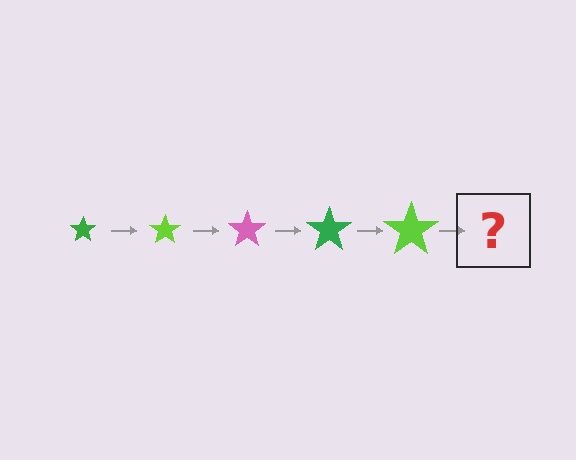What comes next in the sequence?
The next element should be a pink star, larger than the previous one.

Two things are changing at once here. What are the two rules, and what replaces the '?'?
The two rules are that the star grows larger each step and the color cycles through green, lime, and pink. The '?' should be a pink star, larger than the previous one.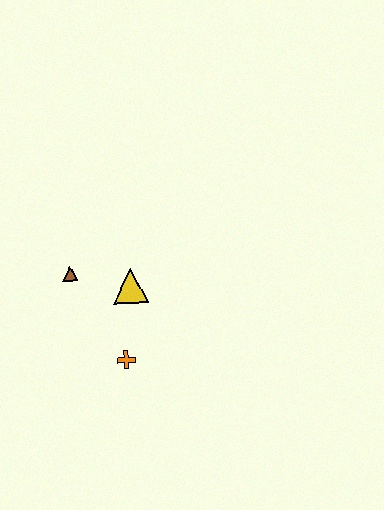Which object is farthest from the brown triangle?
The orange cross is farthest from the brown triangle.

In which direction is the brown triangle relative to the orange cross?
The brown triangle is above the orange cross.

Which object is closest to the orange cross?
The yellow triangle is closest to the orange cross.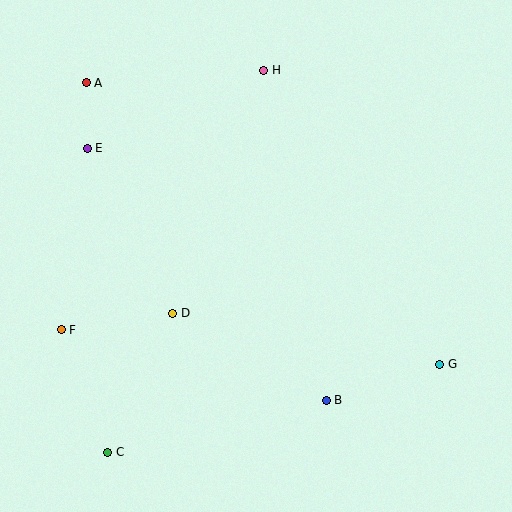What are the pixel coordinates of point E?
Point E is at (87, 148).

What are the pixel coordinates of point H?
Point H is at (264, 70).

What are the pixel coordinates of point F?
Point F is at (61, 330).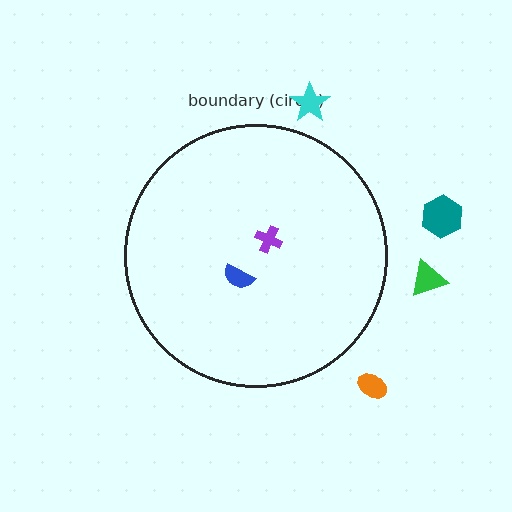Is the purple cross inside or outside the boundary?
Inside.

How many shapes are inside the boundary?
2 inside, 4 outside.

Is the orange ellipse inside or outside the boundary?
Outside.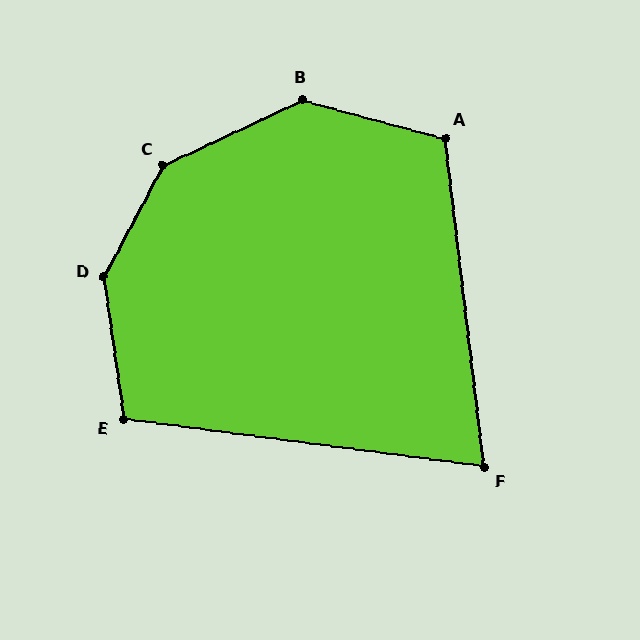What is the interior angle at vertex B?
Approximately 140 degrees (obtuse).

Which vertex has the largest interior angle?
D, at approximately 144 degrees.